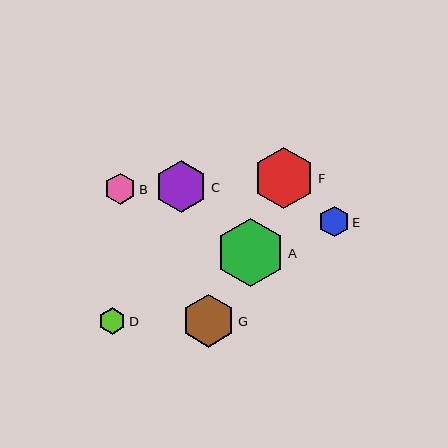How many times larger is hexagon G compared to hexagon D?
Hexagon G is approximately 2.0 times the size of hexagon D.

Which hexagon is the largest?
Hexagon A is the largest with a size of approximately 68 pixels.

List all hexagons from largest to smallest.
From largest to smallest: A, F, G, C, B, E, D.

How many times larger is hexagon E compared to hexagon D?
Hexagon E is approximately 1.1 times the size of hexagon D.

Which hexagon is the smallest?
Hexagon D is the smallest with a size of approximately 27 pixels.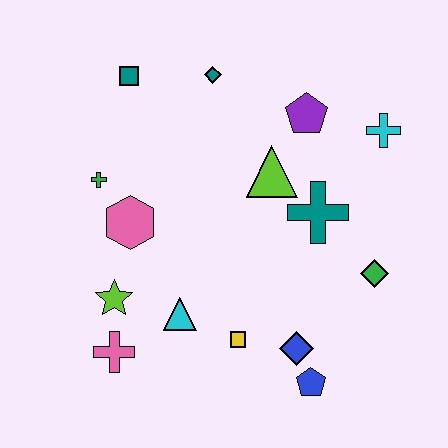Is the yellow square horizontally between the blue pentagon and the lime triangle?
No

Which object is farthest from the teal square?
The blue pentagon is farthest from the teal square.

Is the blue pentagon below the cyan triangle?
Yes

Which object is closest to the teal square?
The teal diamond is closest to the teal square.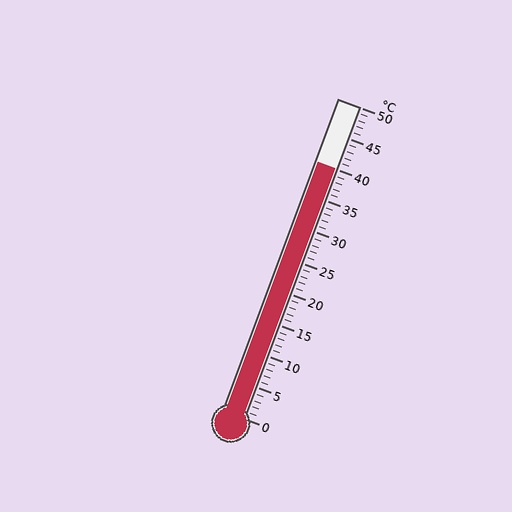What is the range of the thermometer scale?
The thermometer scale ranges from 0°C to 50°C.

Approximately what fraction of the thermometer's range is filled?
The thermometer is filled to approximately 80% of its range.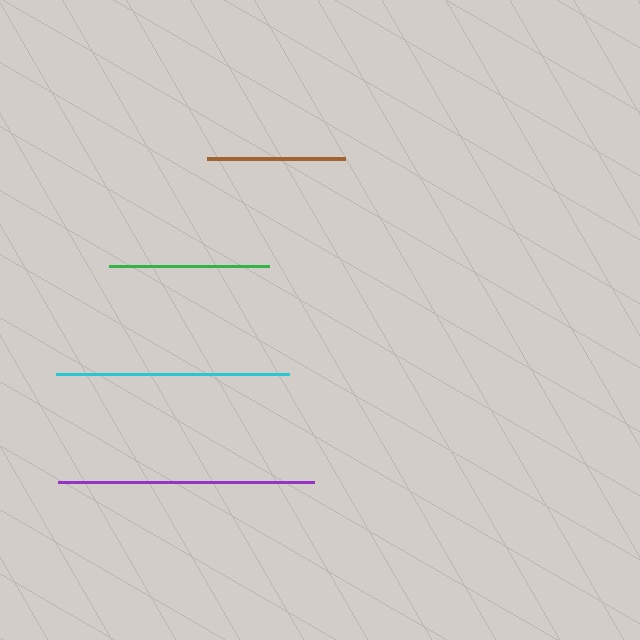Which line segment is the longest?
The purple line is the longest at approximately 256 pixels.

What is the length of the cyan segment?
The cyan segment is approximately 233 pixels long.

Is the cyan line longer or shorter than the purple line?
The purple line is longer than the cyan line.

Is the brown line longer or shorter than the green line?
The green line is longer than the brown line.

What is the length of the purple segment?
The purple segment is approximately 256 pixels long.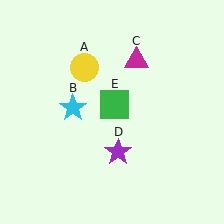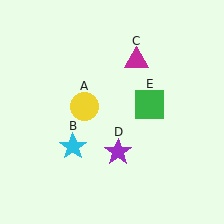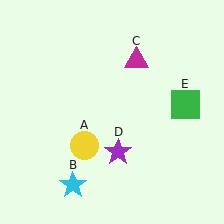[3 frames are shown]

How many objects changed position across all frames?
3 objects changed position: yellow circle (object A), cyan star (object B), green square (object E).